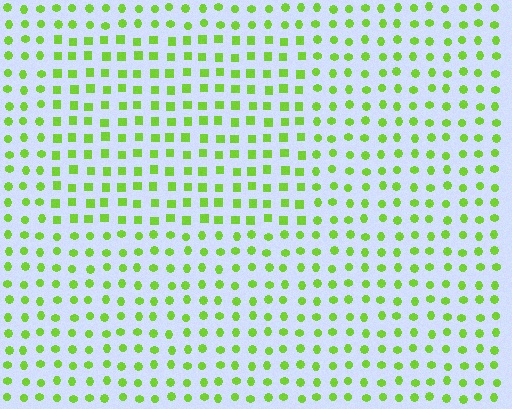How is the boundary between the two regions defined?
The boundary is defined by a change in element shape: squares inside vs. circles outside. All elements share the same color and spacing.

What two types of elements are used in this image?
The image uses squares inside the rectangle region and circles outside it.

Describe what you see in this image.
The image is filled with small lime elements arranged in a uniform grid. A rectangle-shaped region contains squares, while the surrounding area contains circles. The boundary is defined purely by the change in element shape.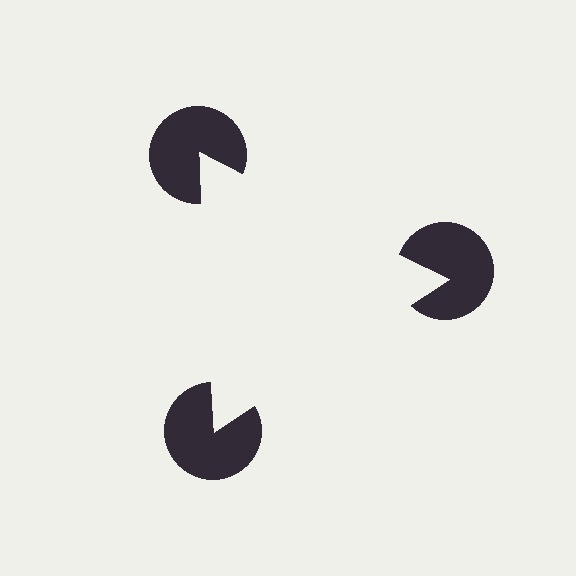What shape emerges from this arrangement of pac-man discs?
An illusory triangle — its edges are inferred from the aligned wedge cuts in the pac-man discs, not physically drawn.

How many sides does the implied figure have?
3 sides.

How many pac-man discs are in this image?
There are 3 — one at each vertex of the illusory triangle.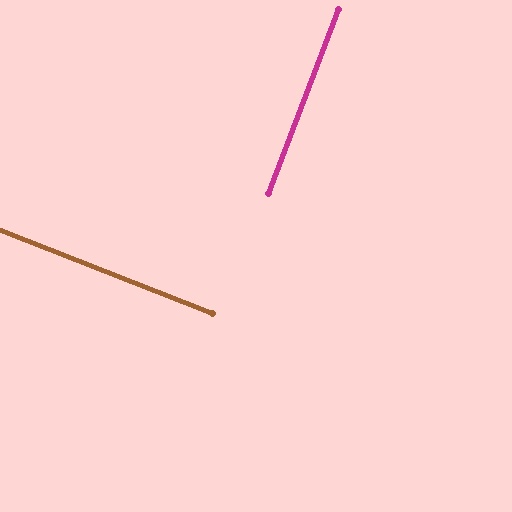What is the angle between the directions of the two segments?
Approximately 90 degrees.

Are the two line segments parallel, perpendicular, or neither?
Perpendicular — they meet at approximately 90°.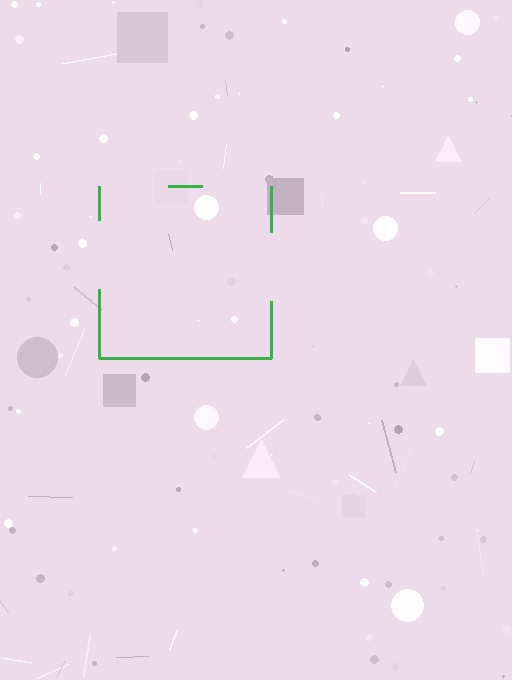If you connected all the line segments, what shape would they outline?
They would outline a square.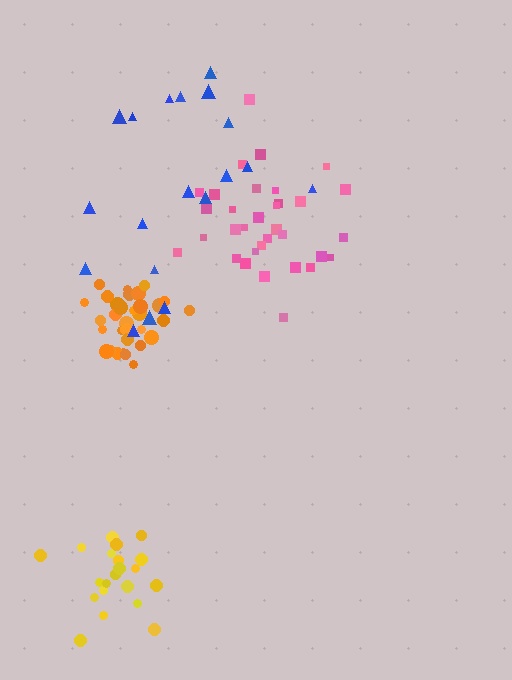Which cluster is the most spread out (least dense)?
Blue.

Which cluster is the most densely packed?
Orange.